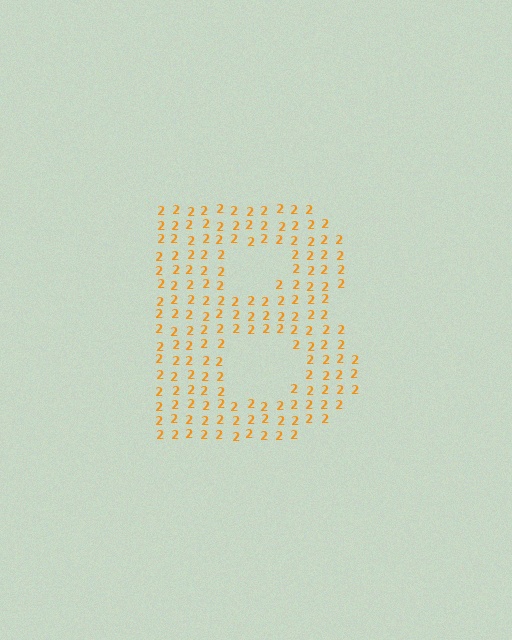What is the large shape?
The large shape is the letter B.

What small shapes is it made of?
It is made of small digit 2's.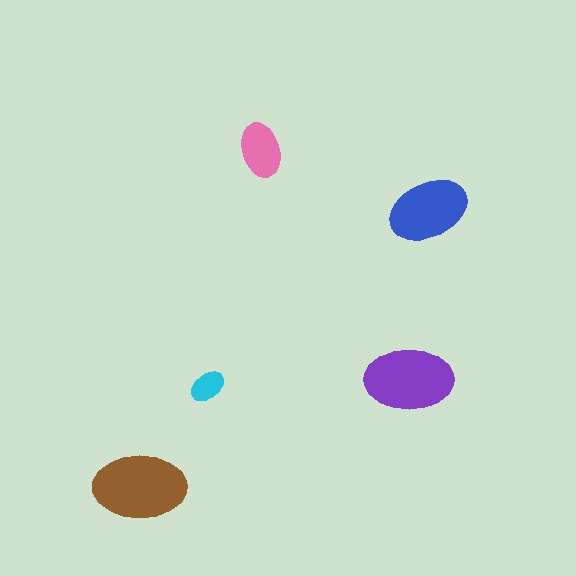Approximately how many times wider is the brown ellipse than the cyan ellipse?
About 2.5 times wider.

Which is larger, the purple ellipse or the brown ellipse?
The brown one.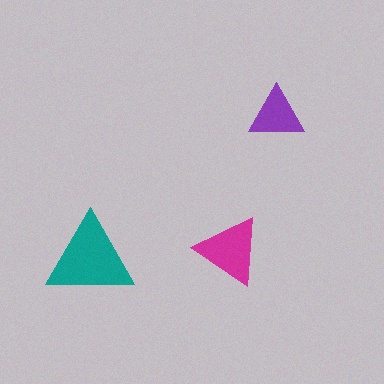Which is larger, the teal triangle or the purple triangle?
The teal one.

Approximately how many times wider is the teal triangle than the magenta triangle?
About 1.5 times wider.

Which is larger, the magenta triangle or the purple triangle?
The magenta one.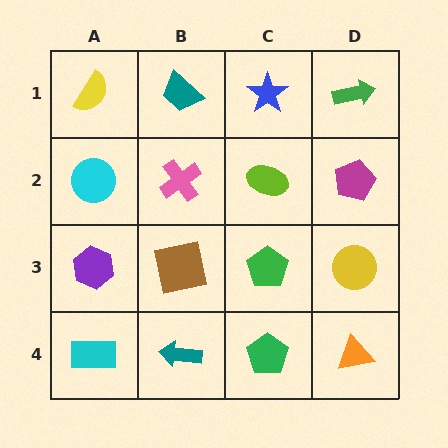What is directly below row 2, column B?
A brown square.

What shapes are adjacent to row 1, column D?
A magenta pentagon (row 2, column D), a blue star (row 1, column C).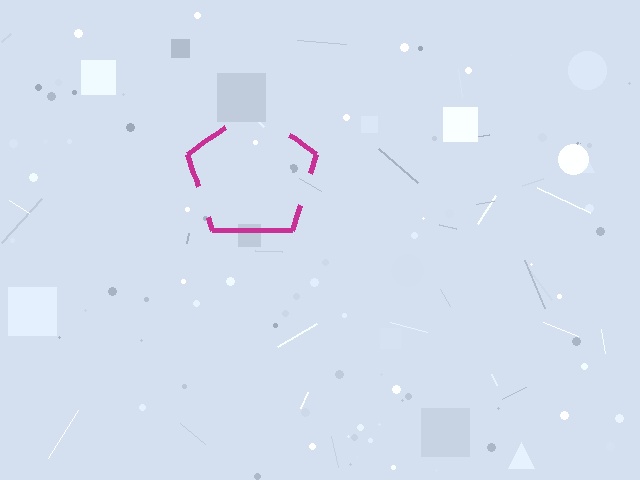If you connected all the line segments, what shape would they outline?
They would outline a pentagon.